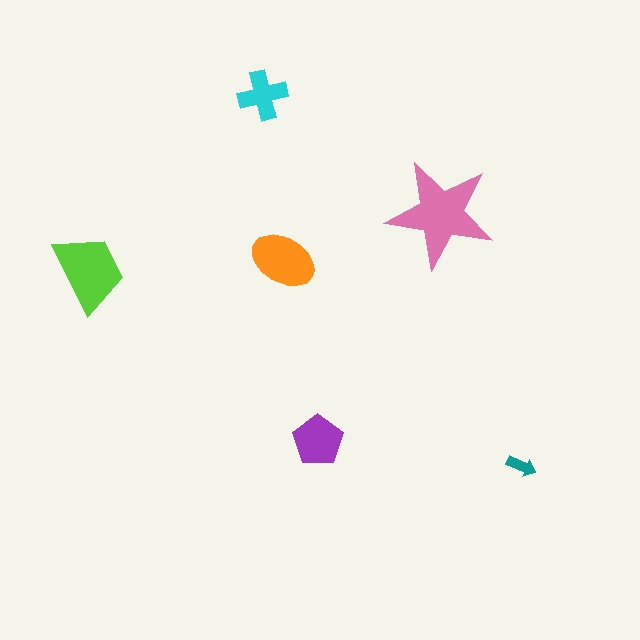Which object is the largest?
The pink star.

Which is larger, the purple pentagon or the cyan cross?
The purple pentagon.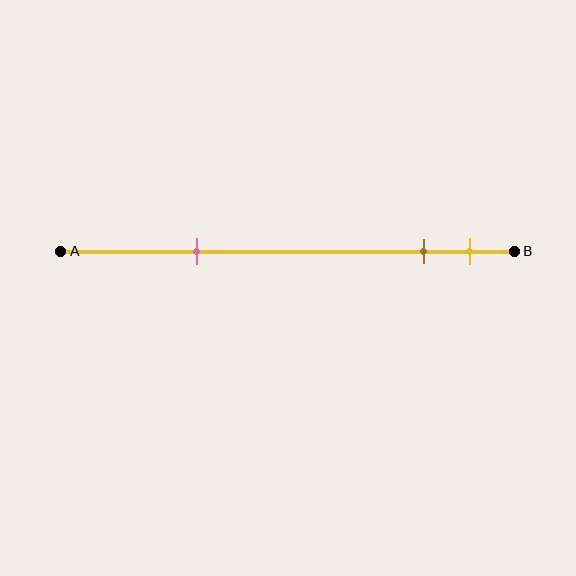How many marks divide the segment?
There are 3 marks dividing the segment.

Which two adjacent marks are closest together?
The brown and yellow marks are the closest adjacent pair.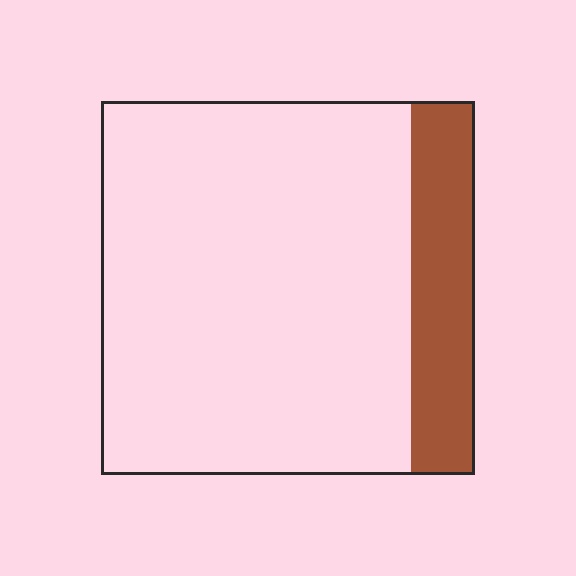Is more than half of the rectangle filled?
No.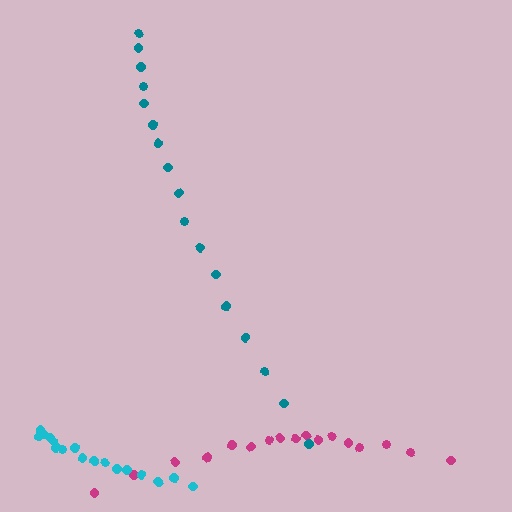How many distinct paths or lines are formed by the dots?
There are 3 distinct paths.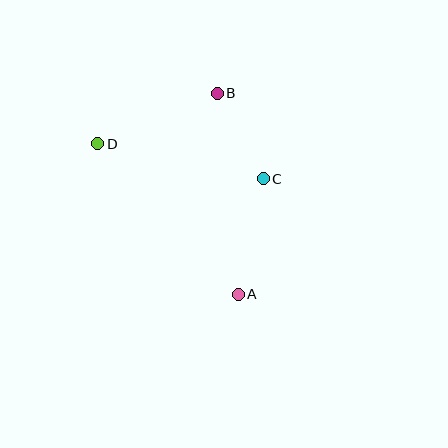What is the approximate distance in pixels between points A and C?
The distance between A and C is approximately 118 pixels.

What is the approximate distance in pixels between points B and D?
The distance between B and D is approximately 130 pixels.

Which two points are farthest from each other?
Points A and D are farthest from each other.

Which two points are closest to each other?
Points B and C are closest to each other.